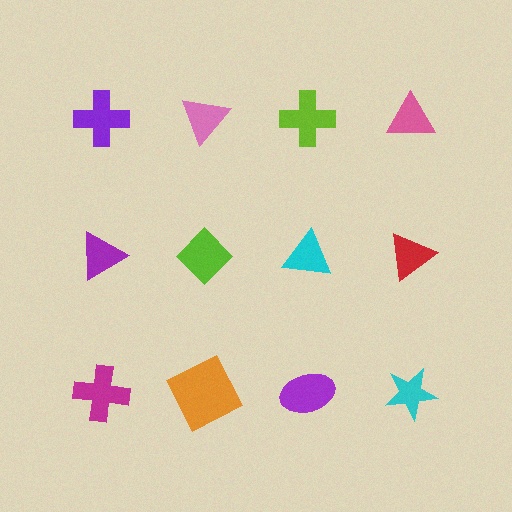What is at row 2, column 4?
A red triangle.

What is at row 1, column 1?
A purple cross.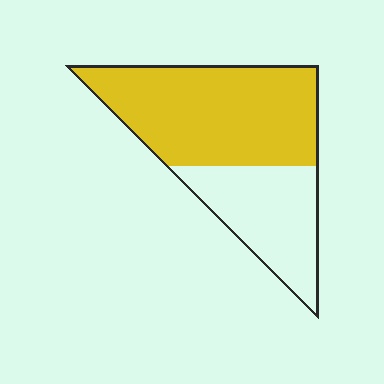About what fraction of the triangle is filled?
About five eighths (5/8).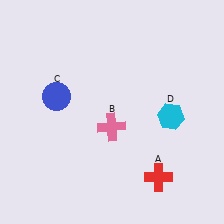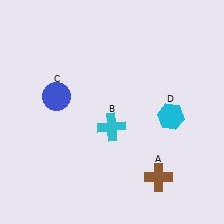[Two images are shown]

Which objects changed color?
A changed from red to brown. B changed from pink to cyan.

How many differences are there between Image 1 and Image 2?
There are 2 differences between the two images.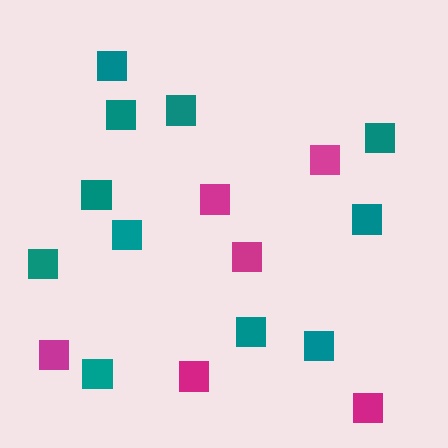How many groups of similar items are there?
There are 2 groups: one group of magenta squares (6) and one group of teal squares (11).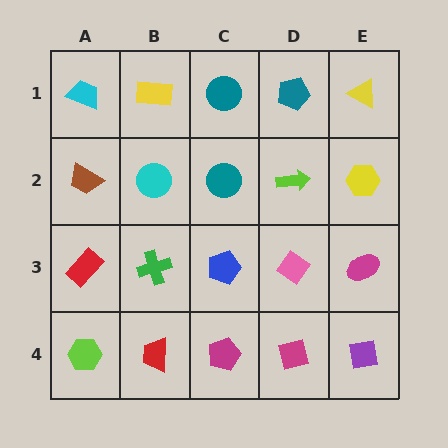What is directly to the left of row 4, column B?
A lime hexagon.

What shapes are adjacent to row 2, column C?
A teal circle (row 1, column C), a blue pentagon (row 3, column C), a cyan circle (row 2, column B), a lime arrow (row 2, column D).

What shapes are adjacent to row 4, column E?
A magenta ellipse (row 3, column E), a magenta square (row 4, column D).